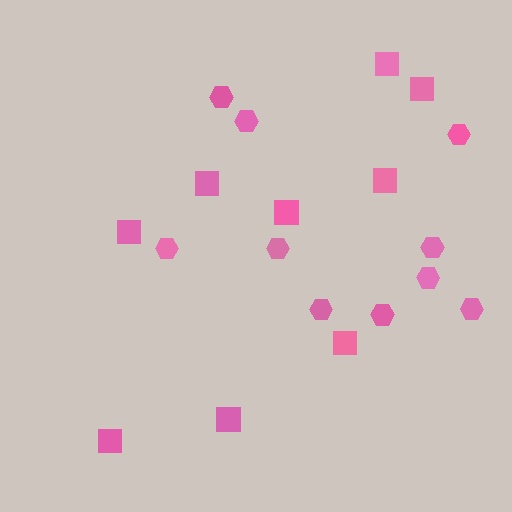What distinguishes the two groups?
There are 2 groups: one group of squares (9) and one group of hexagons (10).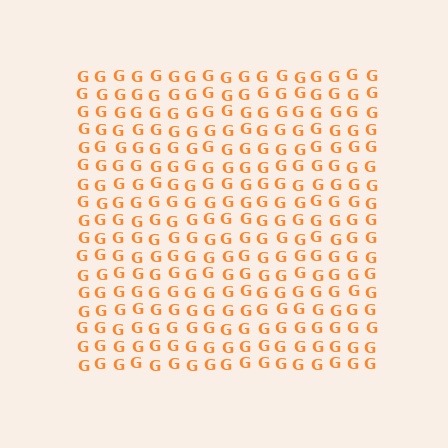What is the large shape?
The large shape is a square.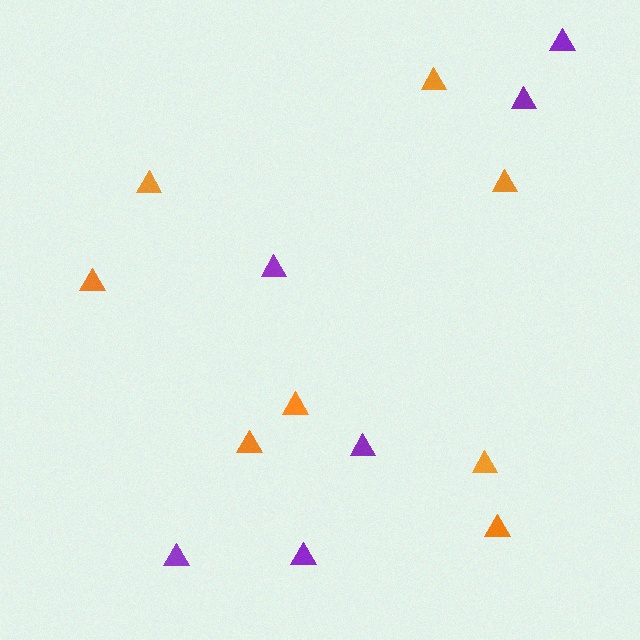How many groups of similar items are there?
There are 2 groups: one group of purple triangles (6) and one group of orange triangles (8).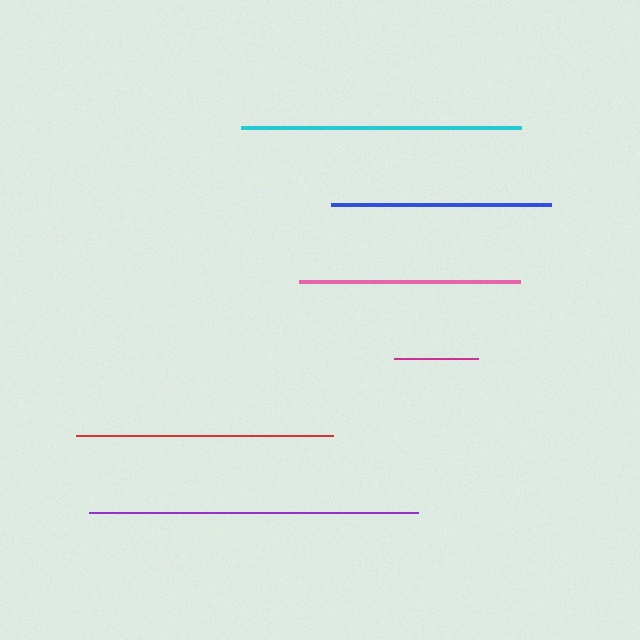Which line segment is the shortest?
The magenta line is the shortest at approximately 84 pixels.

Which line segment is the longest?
The purple line is the longest at approximately 329 pixels.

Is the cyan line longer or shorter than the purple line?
The purple line is longer than the cyan line.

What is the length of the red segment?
The red segment is approximately 256 pixels long.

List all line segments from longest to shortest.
From longest to shortest: purple, cyan, red, pink, blue, magenta.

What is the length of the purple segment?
The purple segment is approximately 329 pixels long.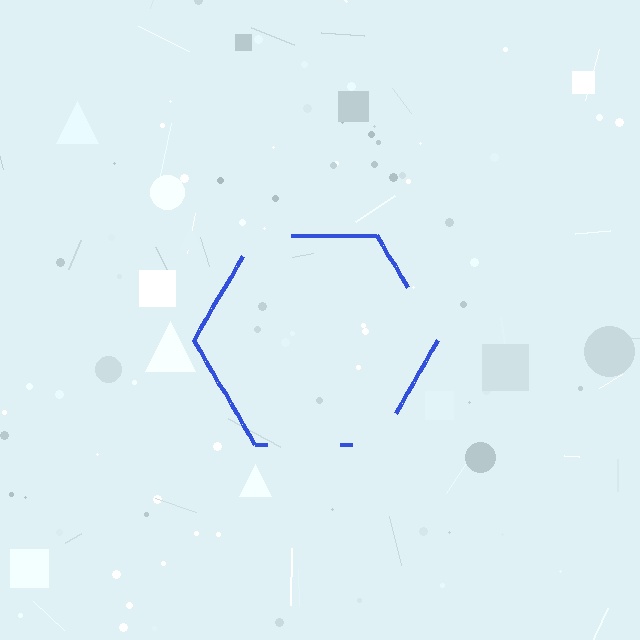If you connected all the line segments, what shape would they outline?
They would outline a hexagon.